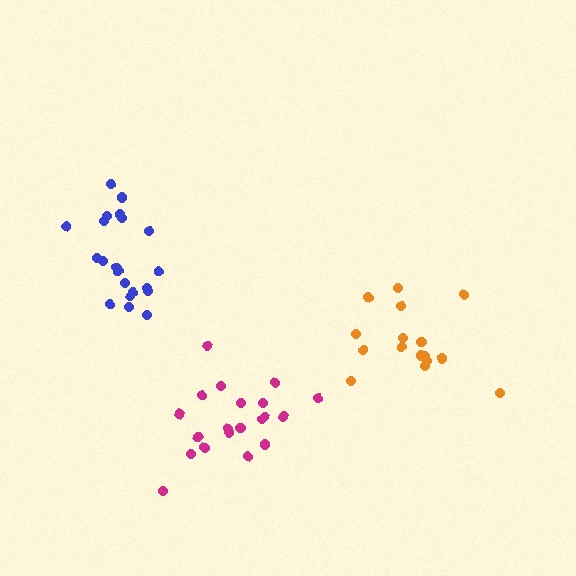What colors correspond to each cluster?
The clusters are colored: blue, magenta, orange.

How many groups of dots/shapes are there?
There are 3 groups.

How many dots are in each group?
Group 1: 21 dots, Group 2: 20 dots, Group 3: 17 dots (58 total).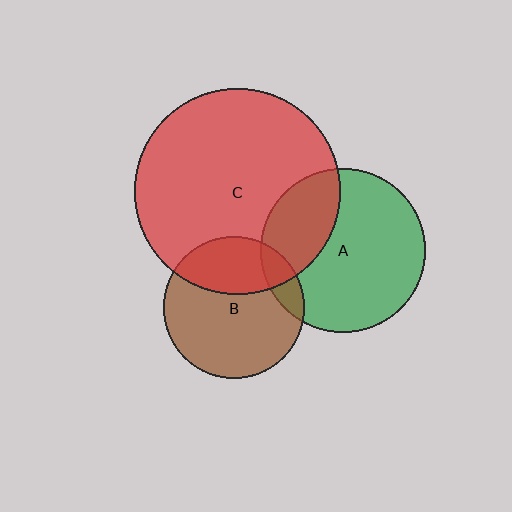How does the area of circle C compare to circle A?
Approximately 1.6 times.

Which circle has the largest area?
Circle C (red).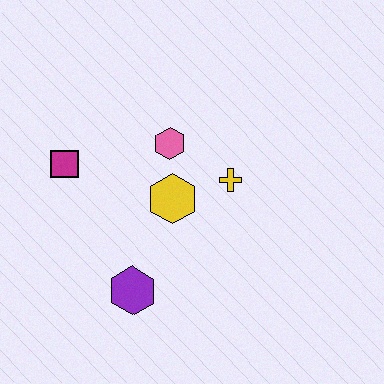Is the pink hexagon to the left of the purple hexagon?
No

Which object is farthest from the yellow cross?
The magenta square is farthest from the yellow cross.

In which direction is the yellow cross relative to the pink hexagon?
The yellow cross is to the right of the pink hexagon.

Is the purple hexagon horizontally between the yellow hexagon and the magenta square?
Yes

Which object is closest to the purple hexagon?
The yellow hexagon is closest to the purple hexagon.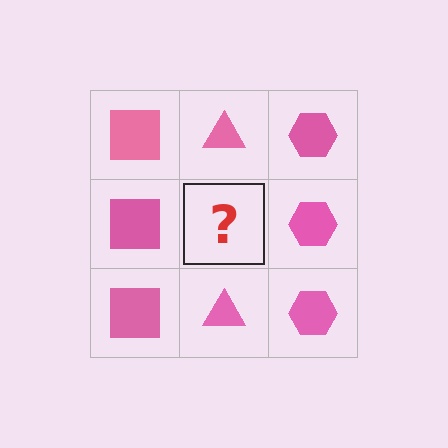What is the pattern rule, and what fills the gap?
The rule is that each column has a consistent shape. The gap should be filled with a pink triangle.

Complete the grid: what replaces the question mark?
The question mark should be replaced with a pink triangle.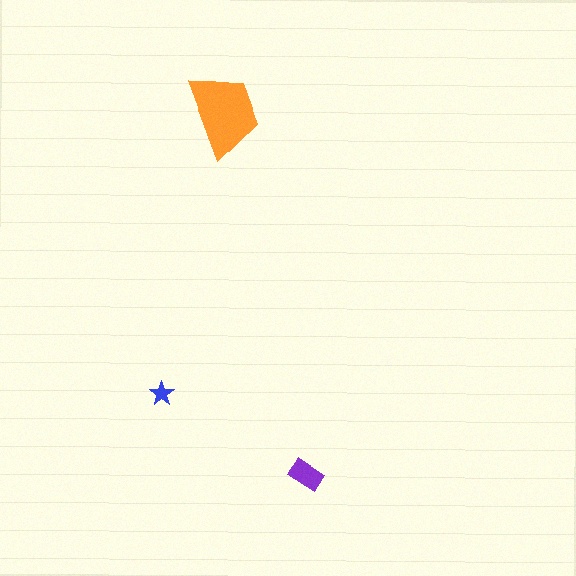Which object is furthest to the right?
The purple rectangle is rightmost.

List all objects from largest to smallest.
The orange trapezoid, the purple rectangle, the blue star.